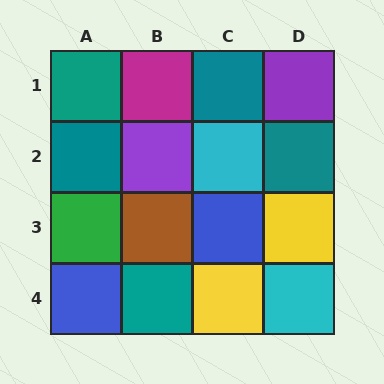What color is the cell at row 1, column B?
Magenta.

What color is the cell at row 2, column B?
Purple.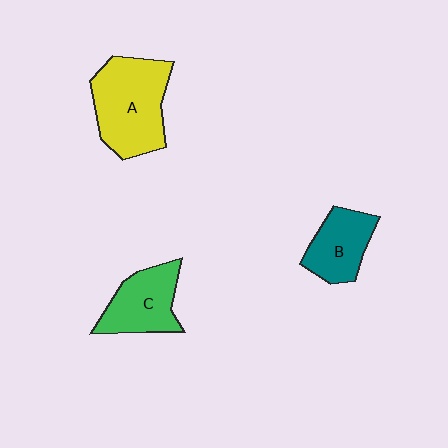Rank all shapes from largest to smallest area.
From largest to smallest: A (yellow), C (green), B (teal).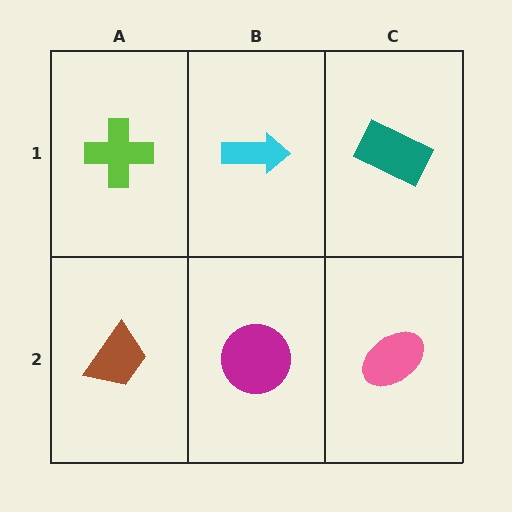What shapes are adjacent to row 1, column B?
A magenta circle (row 2, column B), a lime cross (row 1, column A), a teal rectangle (row 1, column C).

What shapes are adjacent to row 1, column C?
A pink ellipse (row 2, column C), a cyan arrow (row 1, column B).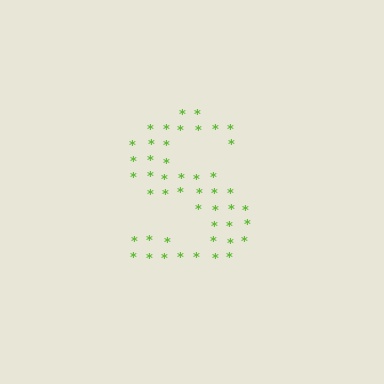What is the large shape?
The large shape is the letter S.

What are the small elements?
The small elements are asterisks.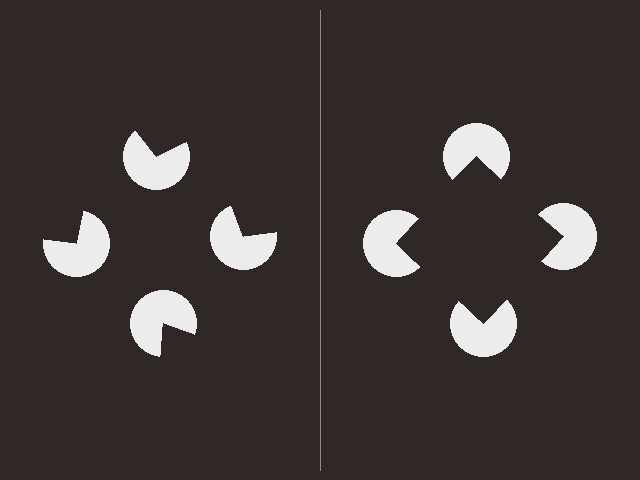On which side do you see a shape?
An illusory square appears on the right side. On the left side the wedge cuts are rotated, so no coherent shape forms.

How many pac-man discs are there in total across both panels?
8 — 4 on each side.